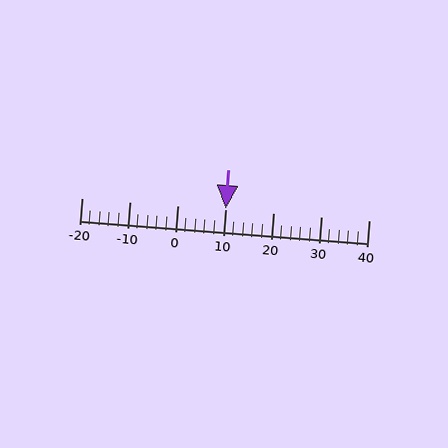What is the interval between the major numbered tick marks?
The major tick marks are spaced 10 units apart.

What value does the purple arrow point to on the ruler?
The purple arrow points to approximately 10.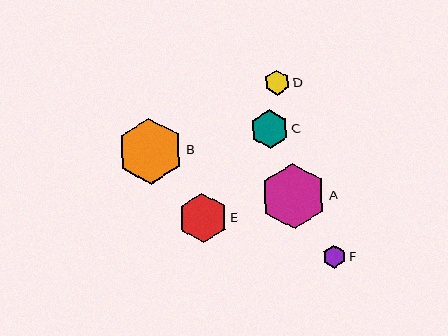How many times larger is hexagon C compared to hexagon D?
Hexagon C is approximately 1.5 times the size of hexagon D.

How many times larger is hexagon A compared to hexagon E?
Hexagon A is approximately 1.3 times the size of hexagon E.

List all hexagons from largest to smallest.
From largest to smallest: B, A, E, C, D, F.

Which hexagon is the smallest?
Hexagon F is the smallest with a size of approximately 23 pixels.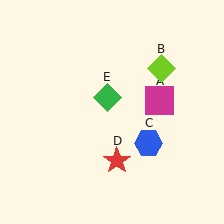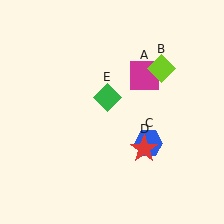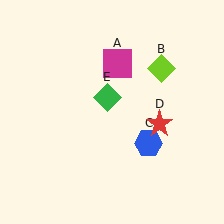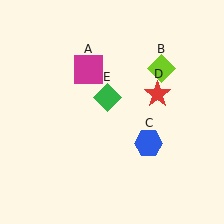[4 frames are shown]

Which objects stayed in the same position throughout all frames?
Lime diamond (object B) and blue hexagon (object C) and green diamond (object E) remained stationary.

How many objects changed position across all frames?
2 objects changed position: magenta square (object A), red star (object D).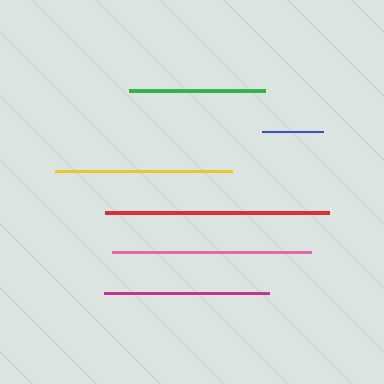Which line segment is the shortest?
The blue line is the shortest at approximately 61 pixels.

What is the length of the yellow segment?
The yellow segment is approximately 177 pixels long.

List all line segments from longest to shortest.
From longest to shortest: red, pink, yellow, magenta, green, blue.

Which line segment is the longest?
The red line is the longest at approximately 224 pixels.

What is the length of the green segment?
The green segment is approximately 136 pixels long.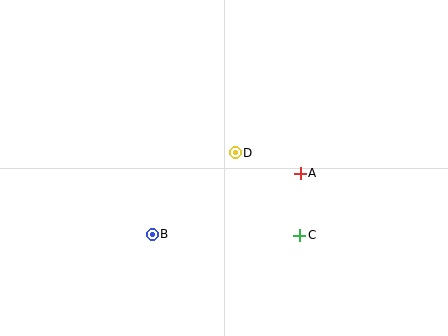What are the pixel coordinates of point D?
Point D is at (235, 153).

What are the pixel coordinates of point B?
Point B is at (152, 234).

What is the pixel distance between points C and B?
The distance between C and B is 147 pixels.